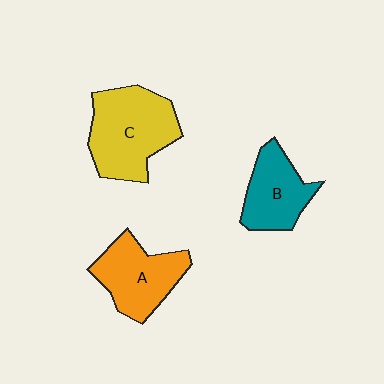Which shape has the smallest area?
Shape B (teal).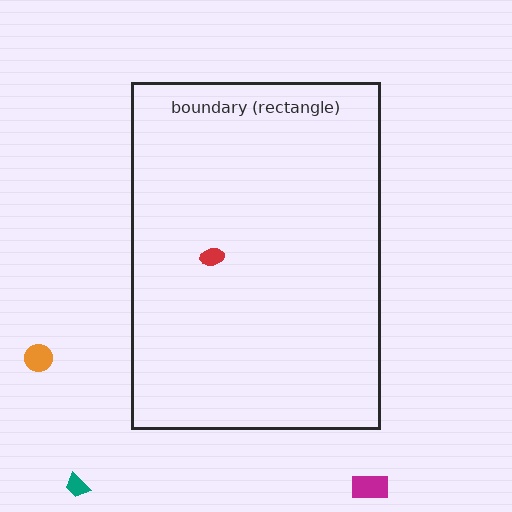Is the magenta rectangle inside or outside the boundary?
Outside.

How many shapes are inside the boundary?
1 inside, 3 outside.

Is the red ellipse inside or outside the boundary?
Inside.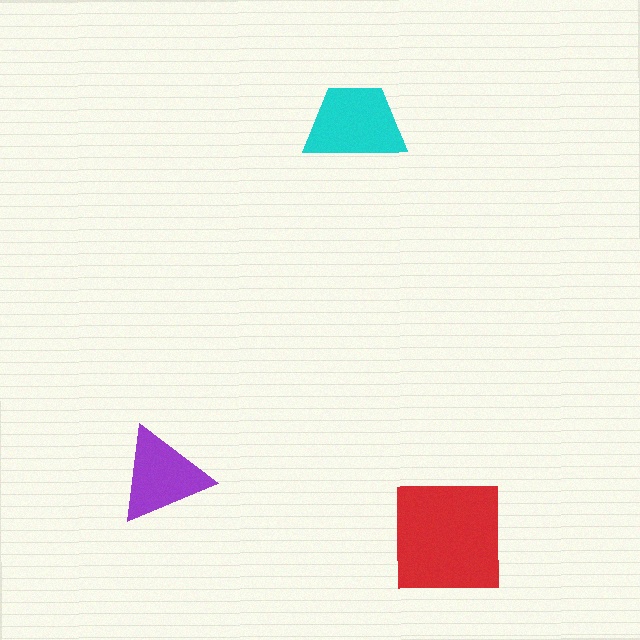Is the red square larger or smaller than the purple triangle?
Larger.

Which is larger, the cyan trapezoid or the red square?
The red square.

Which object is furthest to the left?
The purple triangle is leftmost.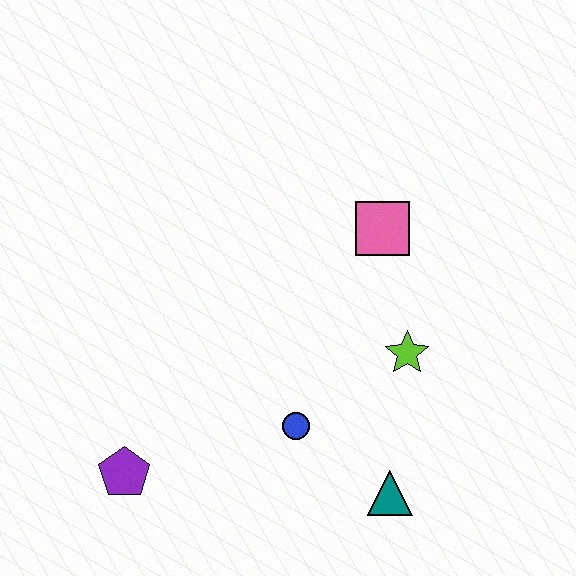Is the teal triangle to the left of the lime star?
Yes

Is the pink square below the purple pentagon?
No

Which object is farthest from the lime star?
The purple pentagon is farthest from the lime star.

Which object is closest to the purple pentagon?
The blue circle is closest to the purple pentagon.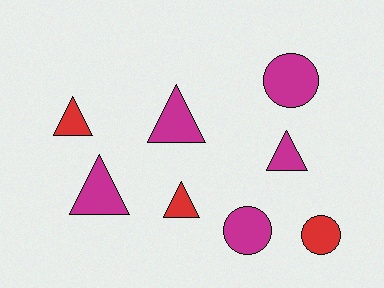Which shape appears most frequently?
Triangle, with 5 objects.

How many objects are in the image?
There are 8 objects.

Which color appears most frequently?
Magenta, with 5 objects.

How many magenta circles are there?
There are 2 magenta circles.